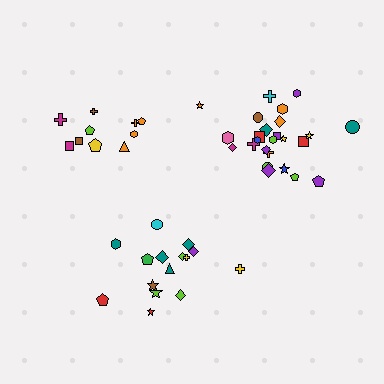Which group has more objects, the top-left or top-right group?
The top-right group.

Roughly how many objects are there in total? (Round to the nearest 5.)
Roughly 50 objects in total.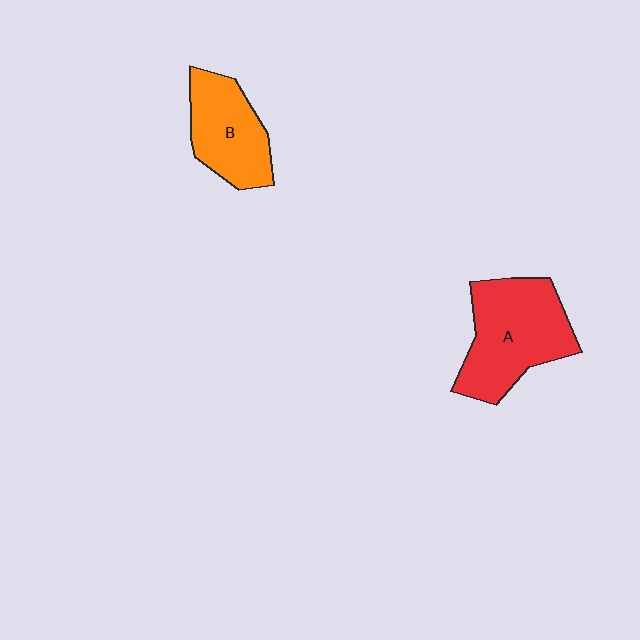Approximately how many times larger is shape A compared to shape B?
Approximately 1.4 times.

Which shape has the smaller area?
Shape B (orange).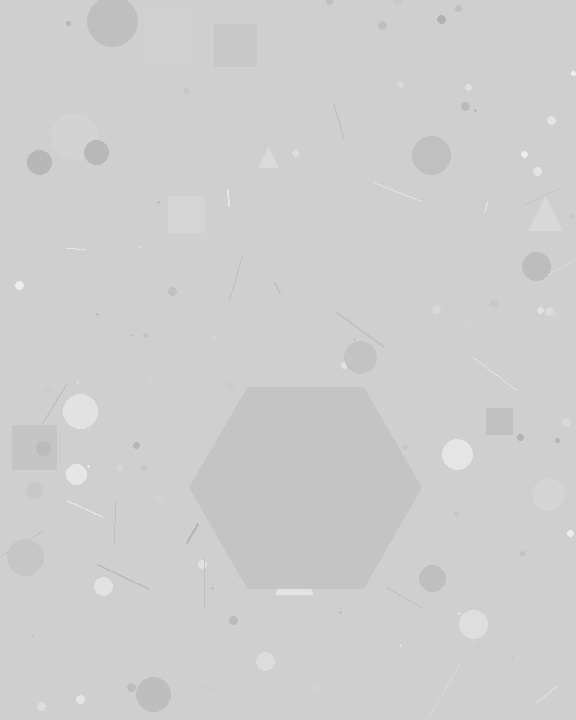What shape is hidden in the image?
A hexagon is hidden in the image.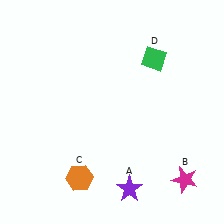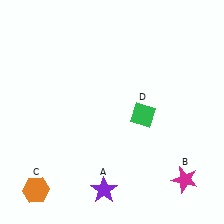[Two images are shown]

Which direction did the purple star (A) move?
The purple star (A) moved left.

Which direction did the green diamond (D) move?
The green diamond (D) moved down.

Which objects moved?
The objects that moved are: the purple star (A), the orange hexagon (C), the green diamond (D).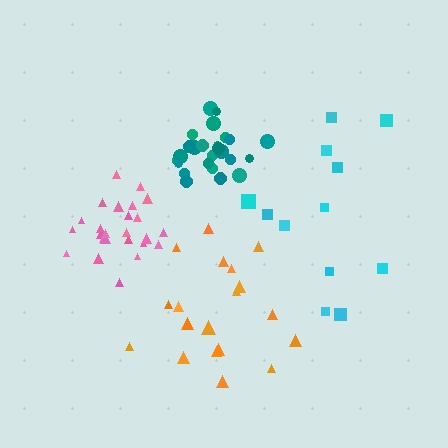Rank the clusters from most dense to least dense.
teal, pink, orange, cyan.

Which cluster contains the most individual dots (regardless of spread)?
Teal (25).